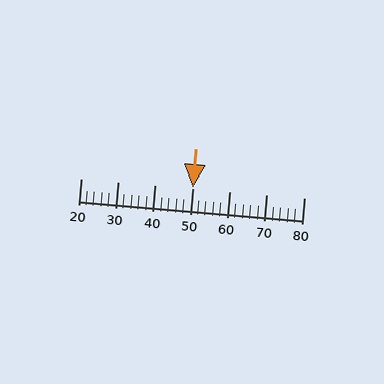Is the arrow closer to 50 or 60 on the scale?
The arrow is closer to 50.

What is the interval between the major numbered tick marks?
The major tick marks are spaced 10 units apart.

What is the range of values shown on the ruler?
The ruler shows values from 20 to 80.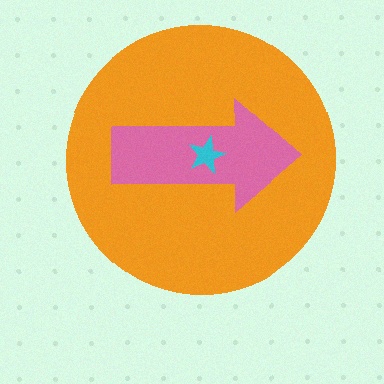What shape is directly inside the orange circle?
The pink arrow.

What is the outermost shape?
The orange circle.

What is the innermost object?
The cyan star.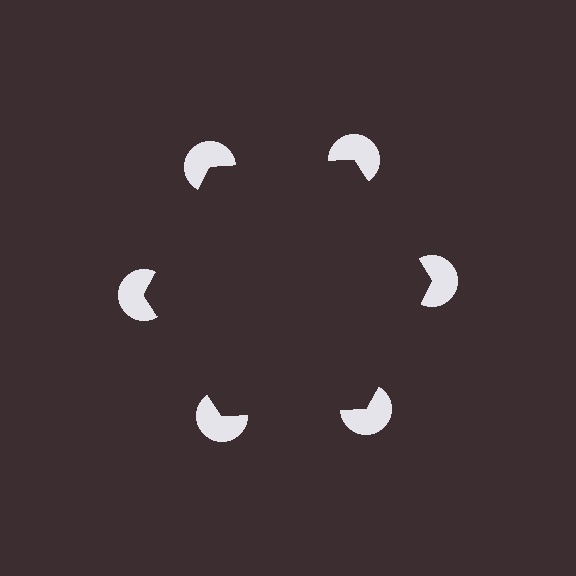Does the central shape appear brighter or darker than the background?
It typically appears slightly darker than the background, even though no actual brightness change is drawn.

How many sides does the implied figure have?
6 sides.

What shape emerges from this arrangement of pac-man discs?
An illusory hexagon — its edges are inferred from the aligned wedge cuts in the pac-man discs, not physically drawn.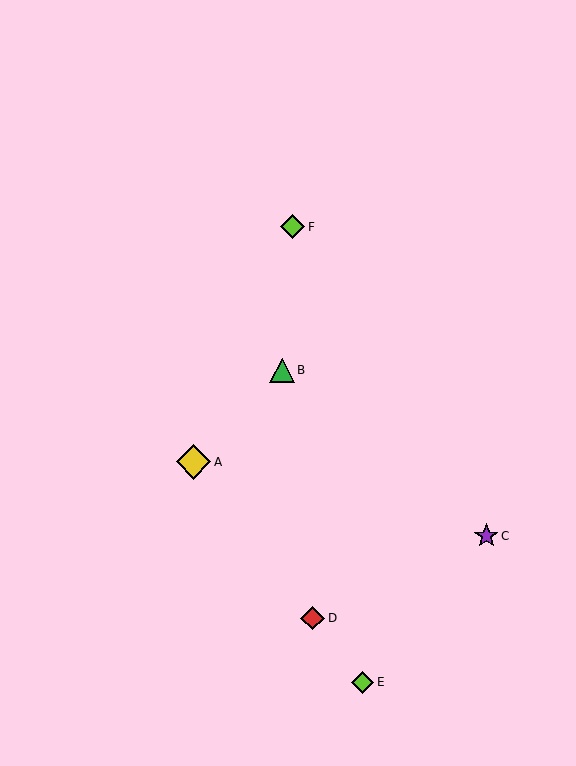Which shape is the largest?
The yellow diamond (labeled A) is the largest.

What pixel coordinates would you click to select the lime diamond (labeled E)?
Click at (362, 682) to select the lime diamond E.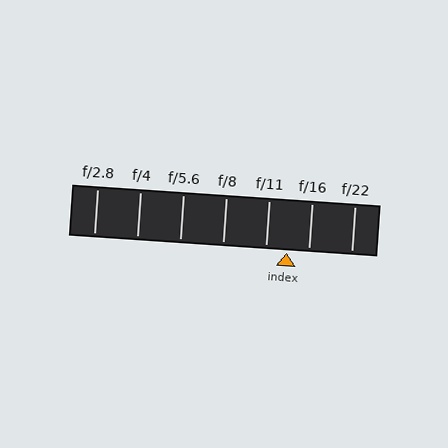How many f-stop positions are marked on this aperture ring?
There are 7 f-stop positions marked.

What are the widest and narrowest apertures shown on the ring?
The widest aperture shown is f/2.8 and the narrowest is f/22.